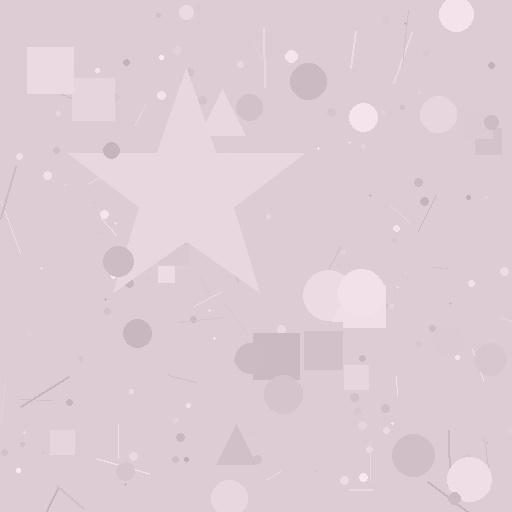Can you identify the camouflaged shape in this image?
The camouflaged shape is a star.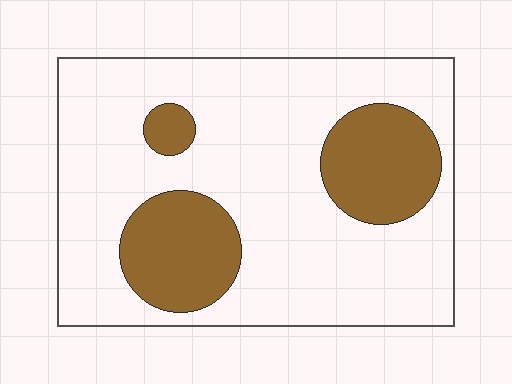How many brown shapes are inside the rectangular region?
3.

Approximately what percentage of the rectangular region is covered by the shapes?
Approximately 25%.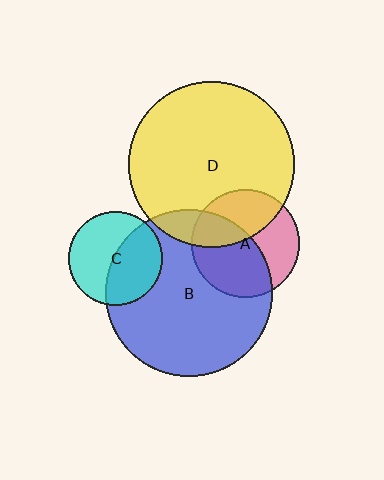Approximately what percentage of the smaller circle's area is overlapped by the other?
Approximately 10%.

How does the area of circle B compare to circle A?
Approximately 2.4 times.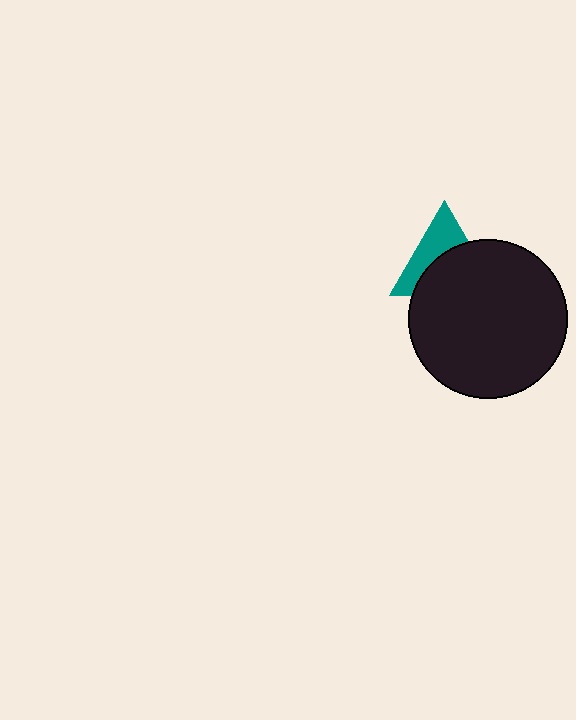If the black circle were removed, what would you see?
You would see the complete teal triangle.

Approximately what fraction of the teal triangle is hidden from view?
Roughly 55% of the teal triangle is hidden behind the black circle.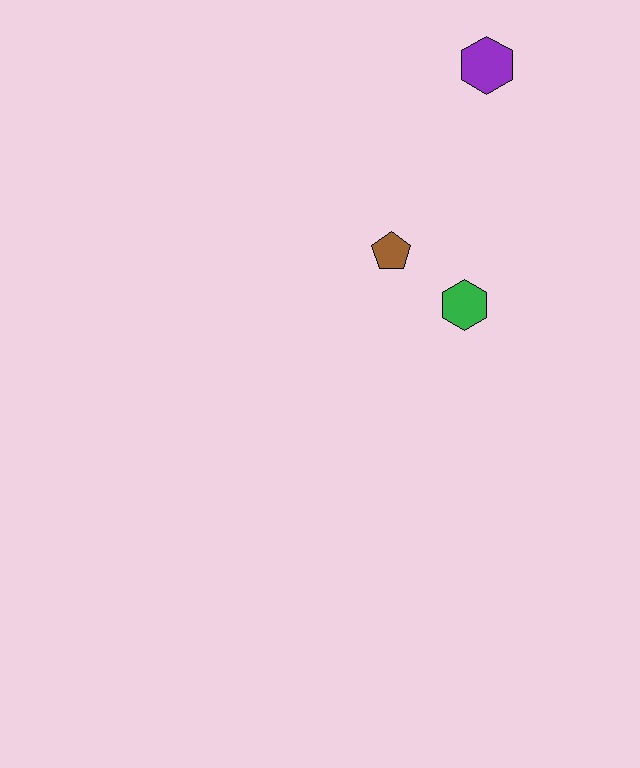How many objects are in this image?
There are 3 objects.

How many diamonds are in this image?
There are no diamonds.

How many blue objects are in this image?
There are no blue objects.